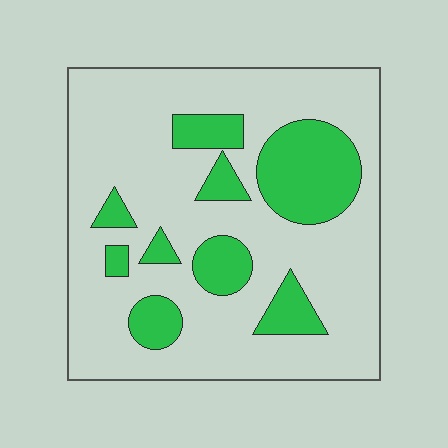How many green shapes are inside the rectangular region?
9.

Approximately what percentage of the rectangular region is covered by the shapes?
Approximately 25%.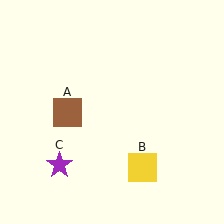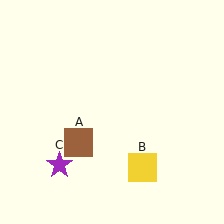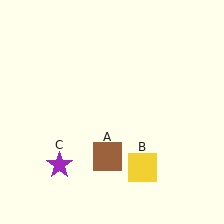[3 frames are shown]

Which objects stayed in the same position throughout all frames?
Yellow square (object B) and purple star (object C) remained stationary.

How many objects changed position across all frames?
1 object changed position: brown square (object A).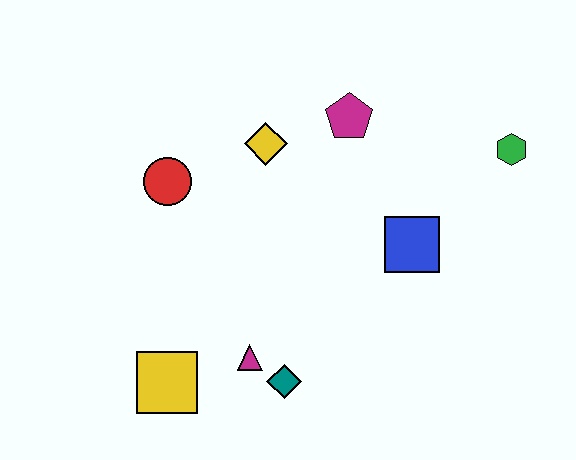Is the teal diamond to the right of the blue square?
No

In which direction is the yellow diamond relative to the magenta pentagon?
The yellow diamond is to the left of the magenta pentagon.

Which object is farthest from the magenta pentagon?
The yellow square is farthest from the magenta pentagon.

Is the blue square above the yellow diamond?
No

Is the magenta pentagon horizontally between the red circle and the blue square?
Yes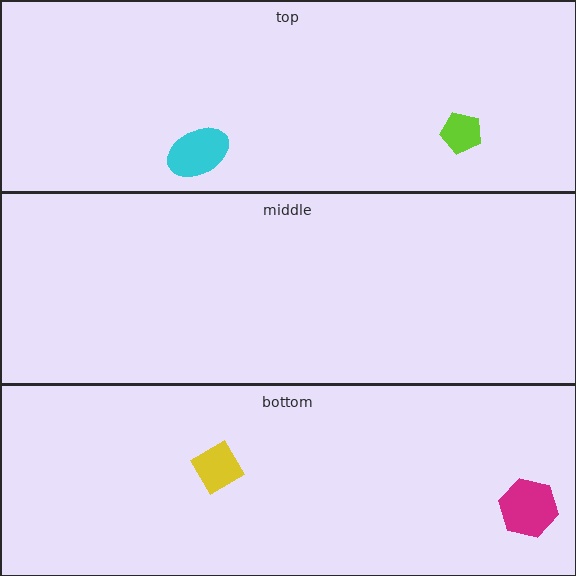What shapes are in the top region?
The lime pentagon, the cyan ellipse.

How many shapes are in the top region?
2.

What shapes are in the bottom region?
The yellow square, the magenta hexagon.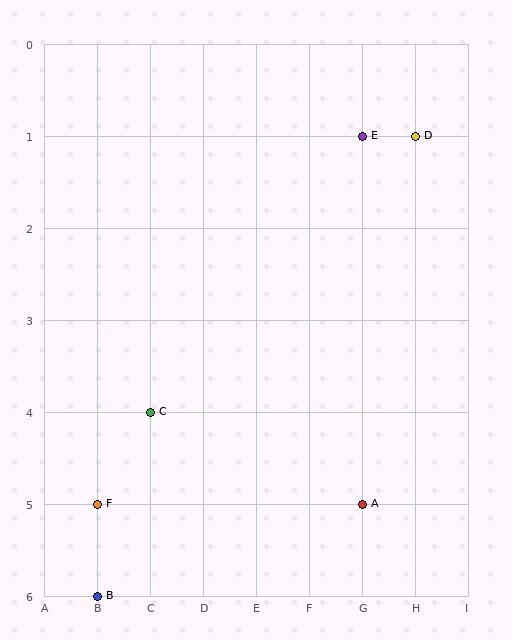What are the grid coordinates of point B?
Point B is at grid coordinates (B, 6).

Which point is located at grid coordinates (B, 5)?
Point F is at (B, 5).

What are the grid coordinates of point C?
Point C is at grid coordinates (C, 4).